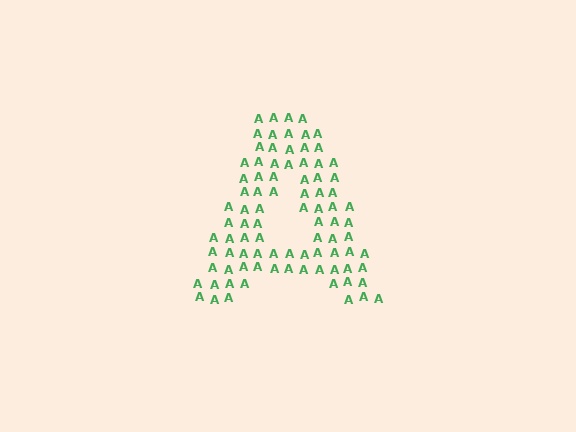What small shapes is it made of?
It is made of small letter A's.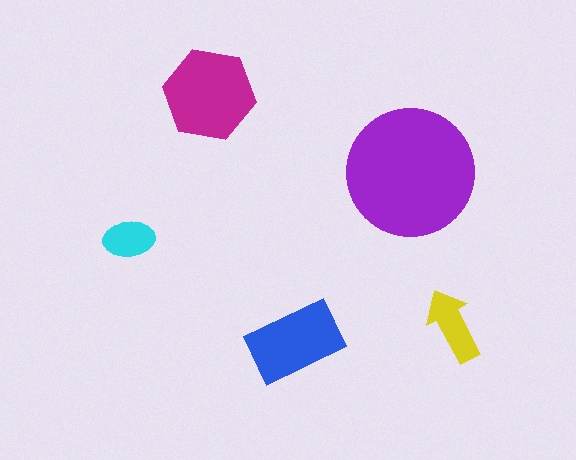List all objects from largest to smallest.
The purple circle, the magenta hexagon, the blue rectangle, the yellow arrow, the cyan ellipse.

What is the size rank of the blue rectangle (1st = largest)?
3rd.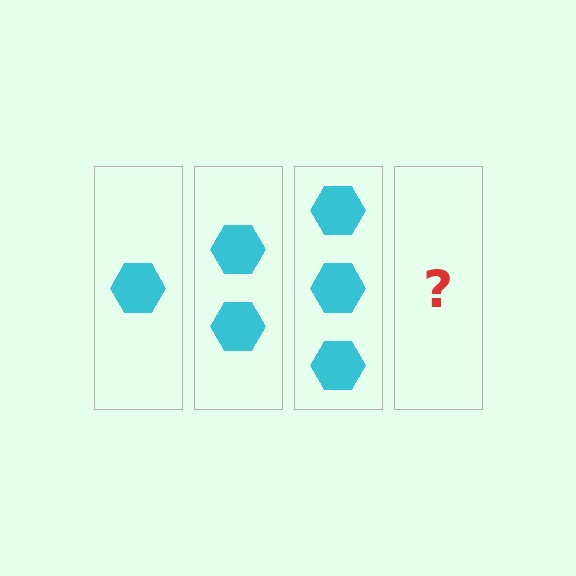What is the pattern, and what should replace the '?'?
The pattern is that each step adds one more hexagon. The '?' should be 4 hexagons.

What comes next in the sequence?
The next element should be 4 hexagons.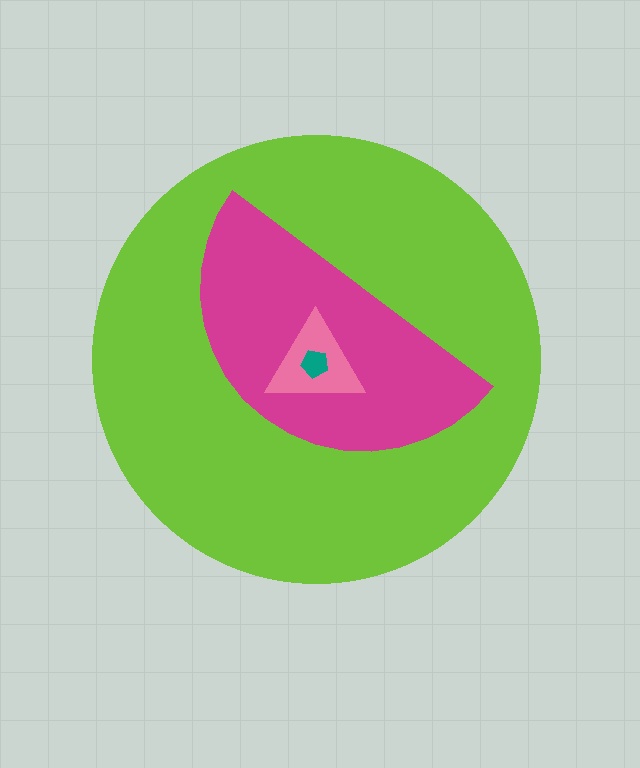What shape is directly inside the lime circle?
The magenta semicircle.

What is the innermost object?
The teal pentagon.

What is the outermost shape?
The lime circle.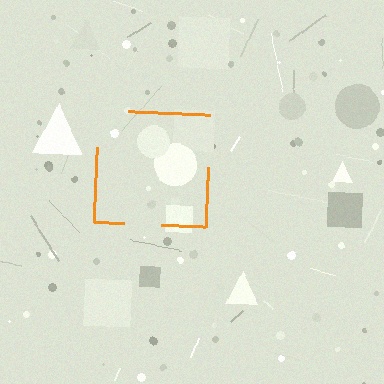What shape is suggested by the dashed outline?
The dashed outline suggests a square.